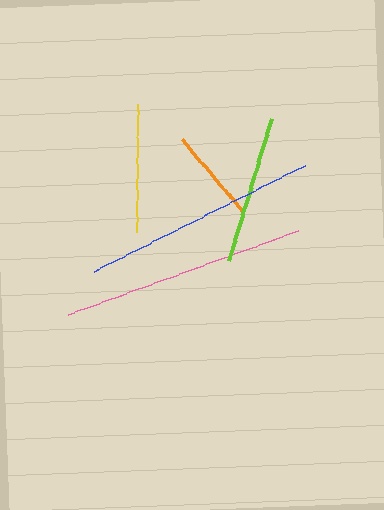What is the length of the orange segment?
The orange segment is approximately 96 pixels long.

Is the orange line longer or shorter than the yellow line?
The yellow line is longer than the orange line.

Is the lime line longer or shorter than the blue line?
The blue line is longer than the lime line.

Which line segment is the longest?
The pink line is the longest at approximately 245 pixels.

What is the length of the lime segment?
The lime segment is approximately 148 pixels long.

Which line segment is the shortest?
The orange line is the shortest at approximately 96 pixels.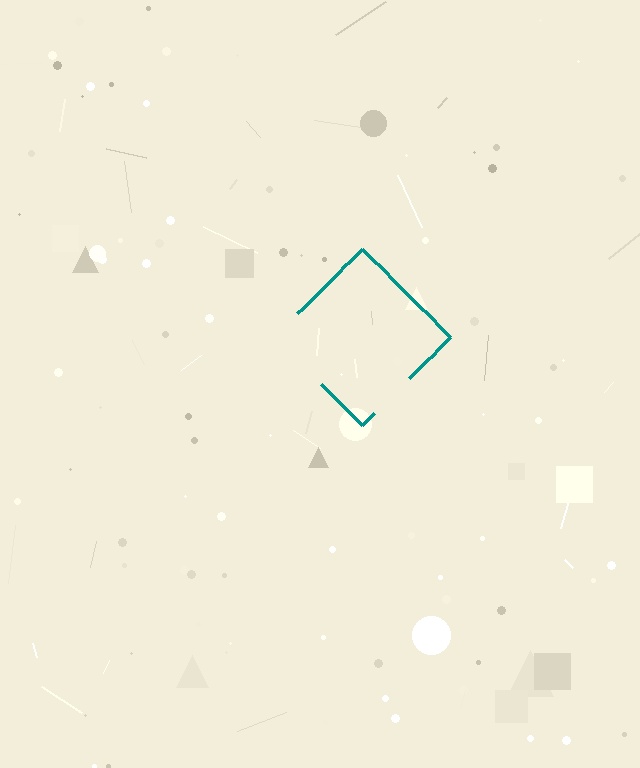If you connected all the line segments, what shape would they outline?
They would outline a diamond.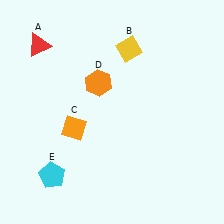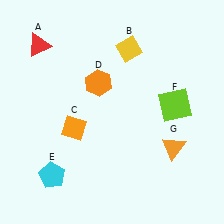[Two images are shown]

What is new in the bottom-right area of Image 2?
An orange triangle (G) was added in the bottom-right area of Image 2.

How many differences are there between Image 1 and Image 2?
There are 2 differences between the two images.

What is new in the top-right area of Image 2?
A lime square (F) was added in the top-right area of Image 2.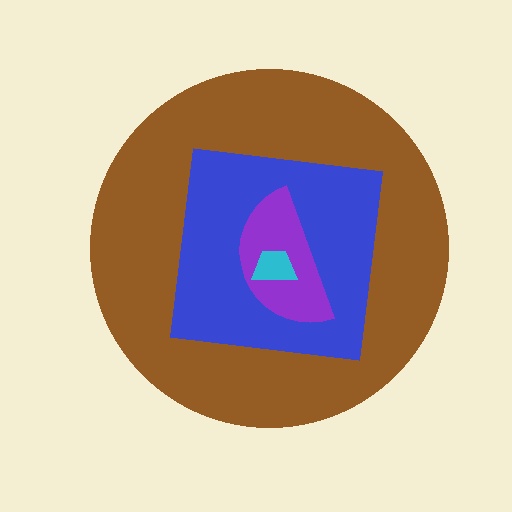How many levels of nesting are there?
4.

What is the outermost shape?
The brown circle.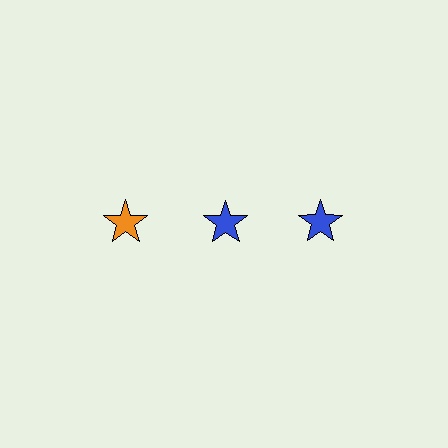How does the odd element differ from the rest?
It has a different color: orange instead of blue.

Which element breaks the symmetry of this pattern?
The orange star in the top row, leftmost column breaks the symmetry. All other shapes are blue stars.